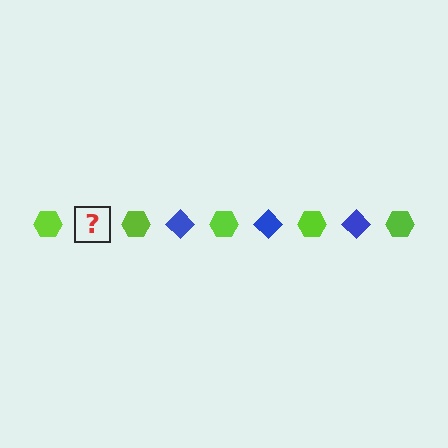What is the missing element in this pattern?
The missing element is a blue diamond.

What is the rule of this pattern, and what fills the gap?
The rule is that the pattern alternates between lime hexagon and blue diamond. The gap should be filled with a blue diamond.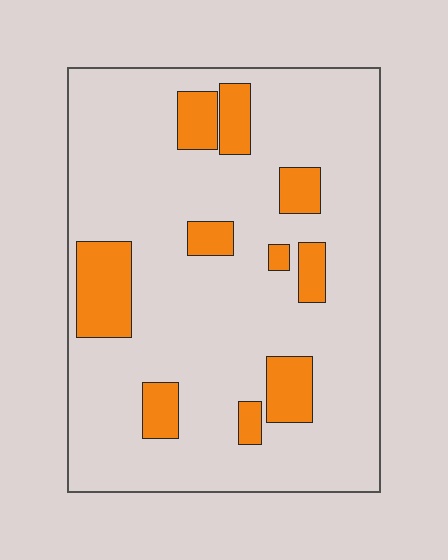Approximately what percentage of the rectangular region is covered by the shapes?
Approximately 15%.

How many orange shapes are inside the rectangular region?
10.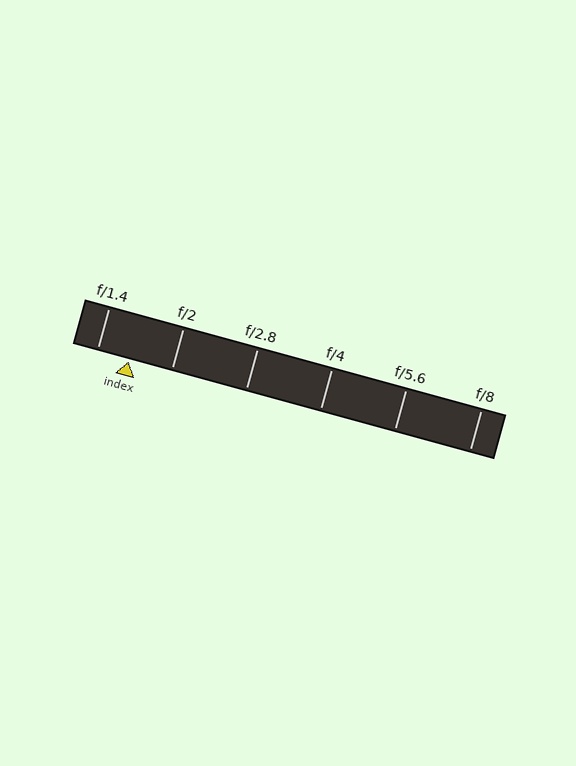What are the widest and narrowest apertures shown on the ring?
The widest aperture shown is f/1.4 and the narrowest is f/8.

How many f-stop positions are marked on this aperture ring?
There are 6 f-stop positions marked.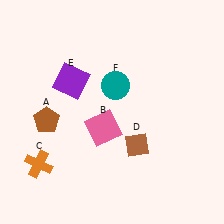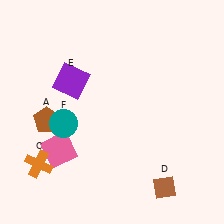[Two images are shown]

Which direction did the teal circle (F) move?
The teal circle (F) moved left.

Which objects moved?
The objects that moved are: the pink square (B), the brown diamond (D), the teal circle (F).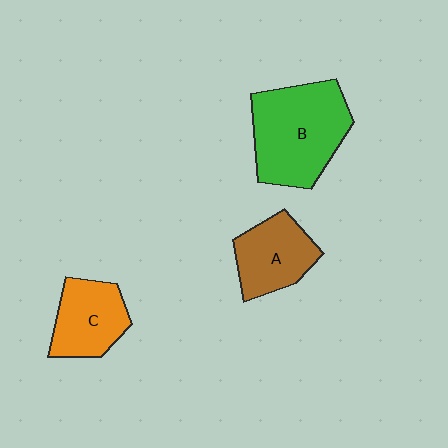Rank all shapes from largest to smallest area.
From largest to smallest: B (green), A (brown), C (orange).